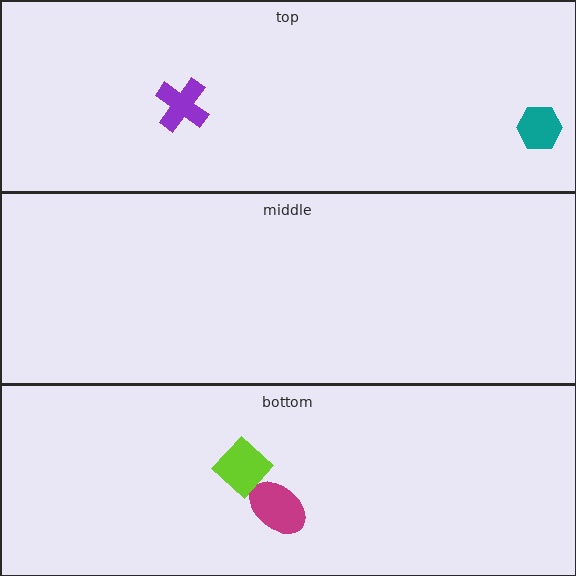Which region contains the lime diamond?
The bottom region.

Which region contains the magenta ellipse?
The bottom region.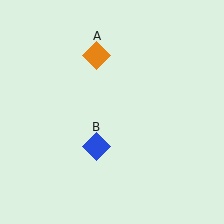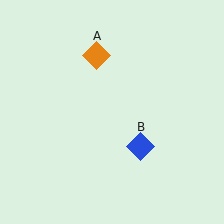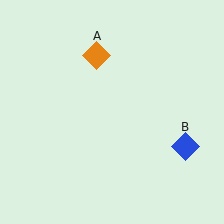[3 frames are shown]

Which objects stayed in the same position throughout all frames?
Orange diamond (object A) remained stationary.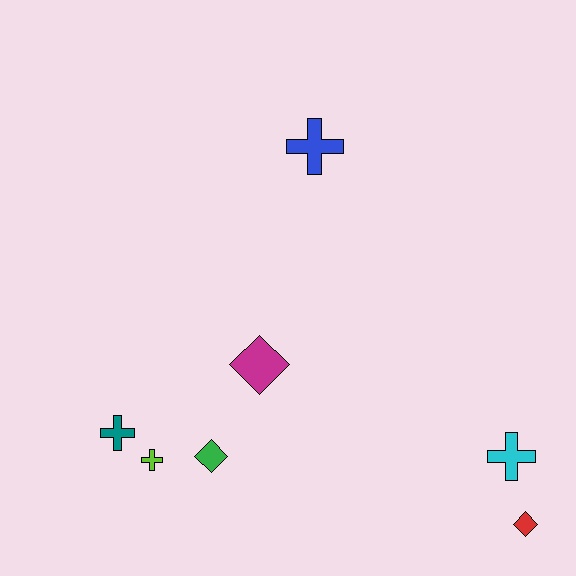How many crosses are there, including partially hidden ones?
There are 4 crosses.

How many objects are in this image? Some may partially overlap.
There are 7 objects.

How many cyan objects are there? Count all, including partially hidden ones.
There is 1 cyan object.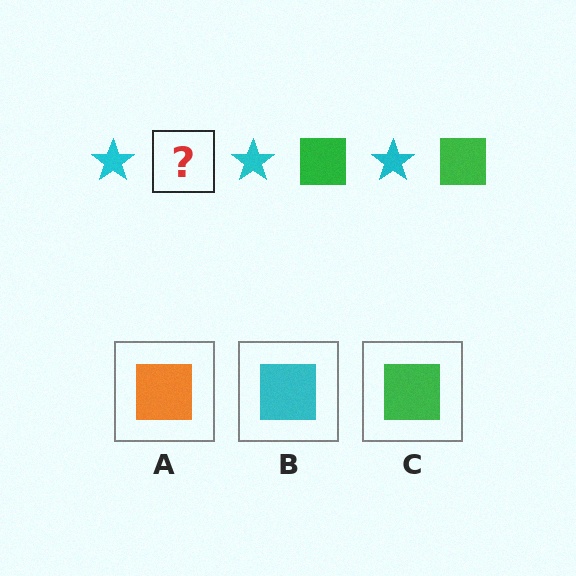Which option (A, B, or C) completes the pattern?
C.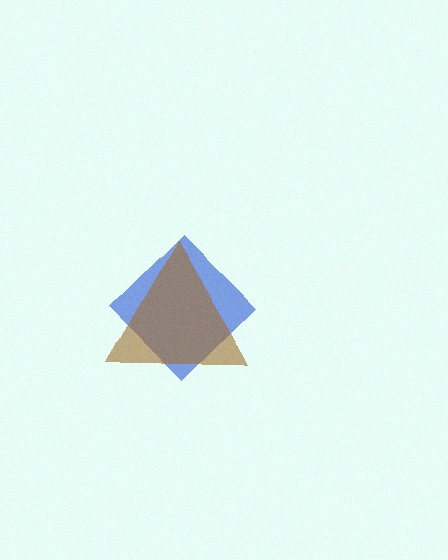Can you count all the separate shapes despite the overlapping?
Yes, there are 2 separate shapes.